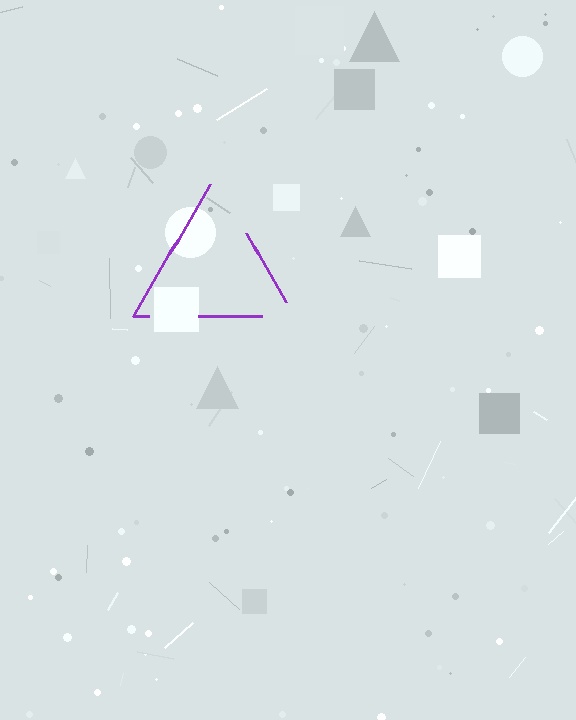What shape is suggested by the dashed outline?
The dashed outline suggests a triangle.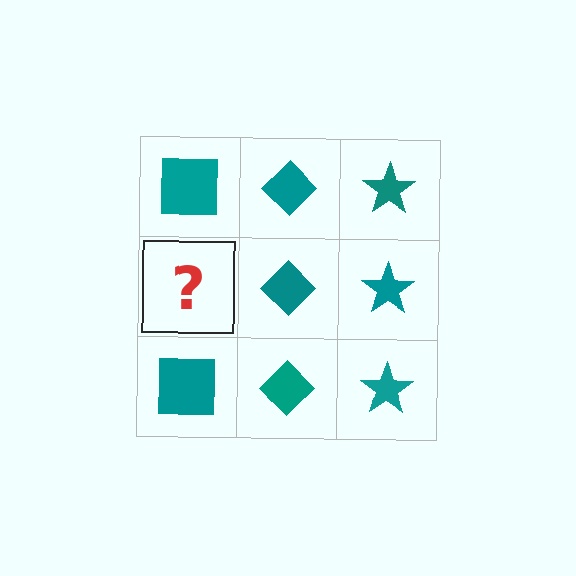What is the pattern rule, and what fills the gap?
The rule is that each column has a consistent shape. The gap should be filled with a teal square.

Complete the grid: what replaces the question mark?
The question mark should be replaced with a teal square.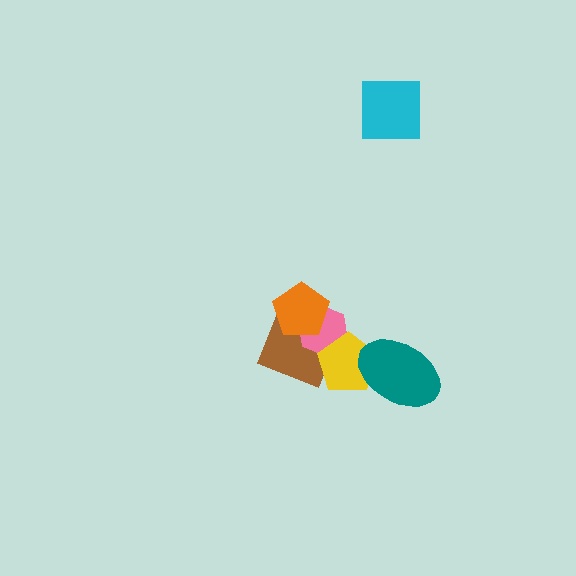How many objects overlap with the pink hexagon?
3 objects overlap with the pink hexagon.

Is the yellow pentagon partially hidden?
Yes, it is partially covered by another shape.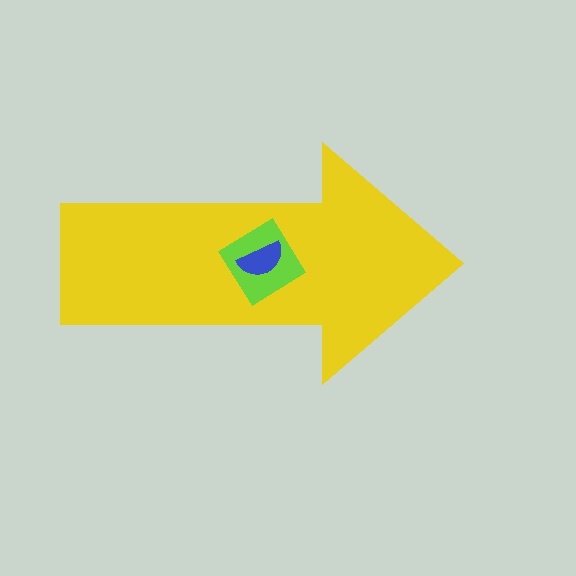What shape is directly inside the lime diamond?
The blue semicircle.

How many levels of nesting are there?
3.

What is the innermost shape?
The blue semicircle.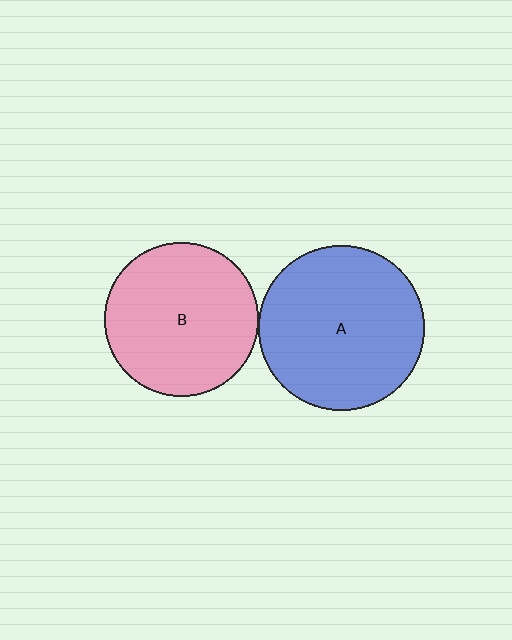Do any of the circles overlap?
No, none of the circles overlap.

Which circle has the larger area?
Circle A (blue).